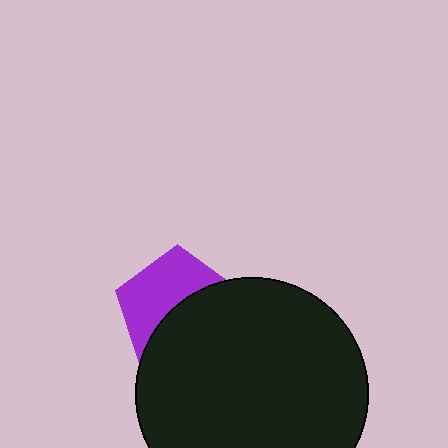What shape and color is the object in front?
The object in front is a black circle.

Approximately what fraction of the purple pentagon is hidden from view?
Roughly 51% of the purple pentagon is hidden behind the black circle.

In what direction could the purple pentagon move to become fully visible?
The purple pentagon could move up. That would shift it out from behind the black circle entirely.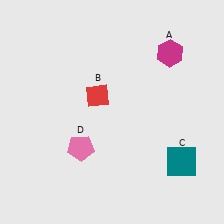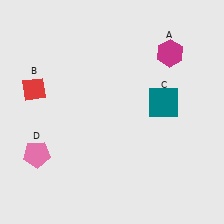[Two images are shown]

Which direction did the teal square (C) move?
The teal square (C) moved up.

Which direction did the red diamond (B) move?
The red diamond (B) moved left.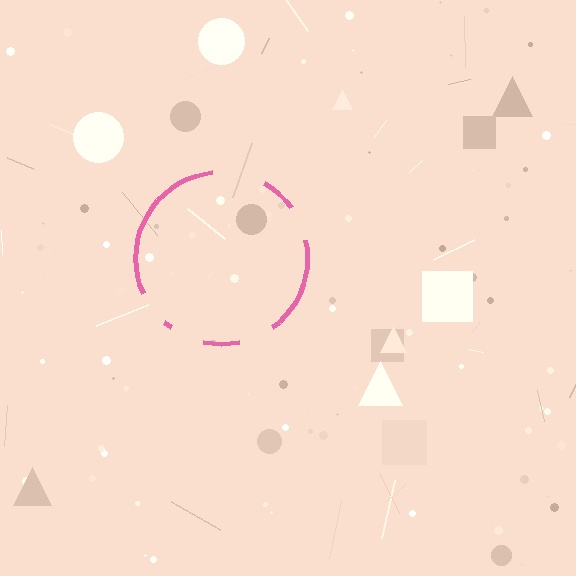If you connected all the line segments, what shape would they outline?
They would outline a circle.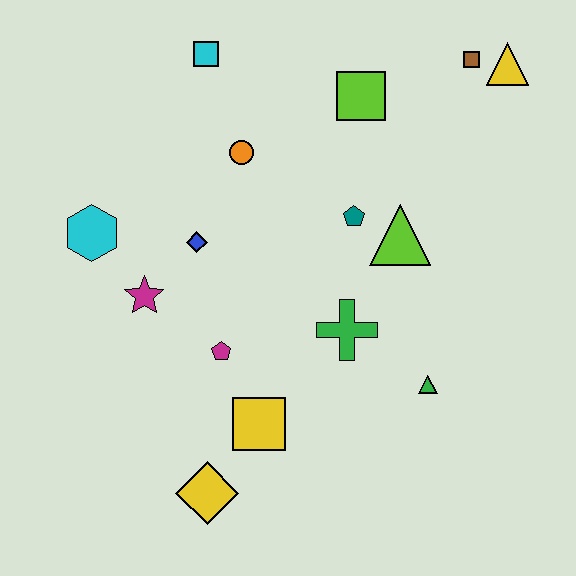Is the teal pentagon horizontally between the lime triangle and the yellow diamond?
Yes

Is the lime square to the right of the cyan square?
Yes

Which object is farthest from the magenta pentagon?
The yellow triangle is farthest from the magenta pentagon.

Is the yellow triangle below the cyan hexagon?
No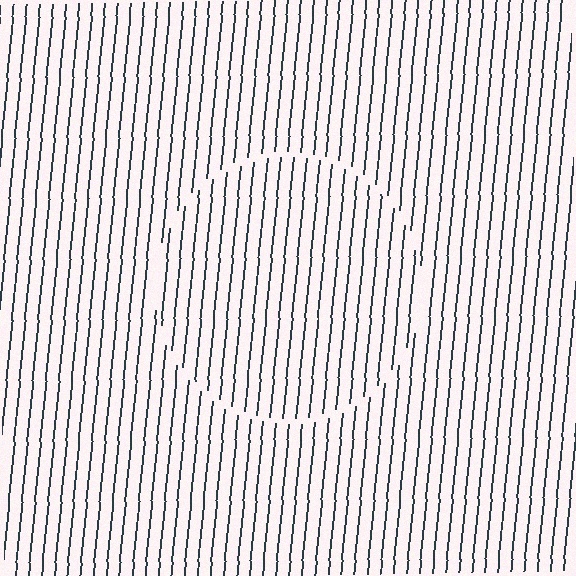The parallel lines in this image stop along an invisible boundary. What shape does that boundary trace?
An illusory circle. The interior of the shape contains the same grating, shifted by half a period — the contour is defined by the phase discontinuity where line-ends from the inner and outer gratings abut.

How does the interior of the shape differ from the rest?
The interior of the shape contains the same grating, shifted by half a period — the contour is defined by the phase discontinuity where line-ends from the inner and outer gratings abut.